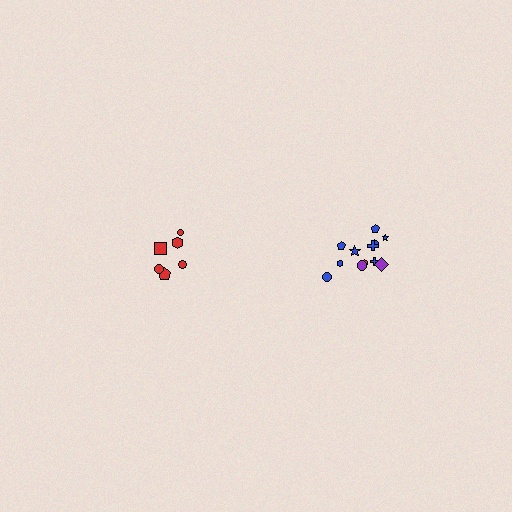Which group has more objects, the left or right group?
The right group.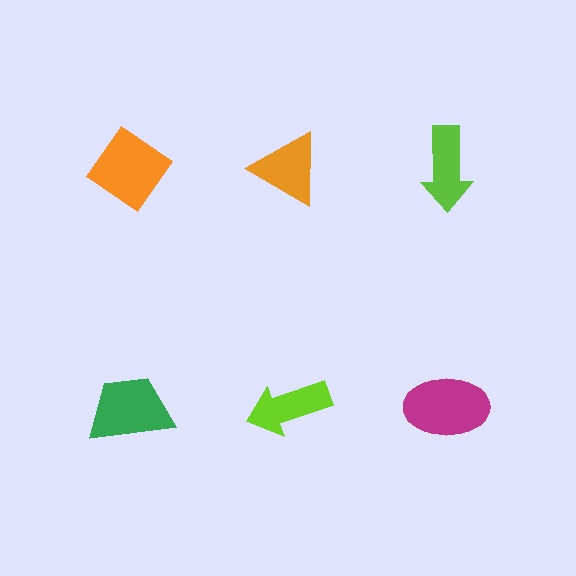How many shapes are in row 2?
3 shapes.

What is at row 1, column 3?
A lime arrow.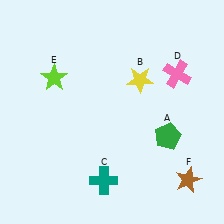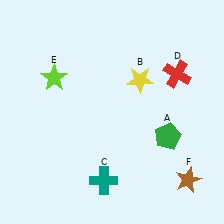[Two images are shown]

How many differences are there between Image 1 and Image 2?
There is 1 difference between the two images.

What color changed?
The cross (D) changed from pink in Image 1 to red in Image 2.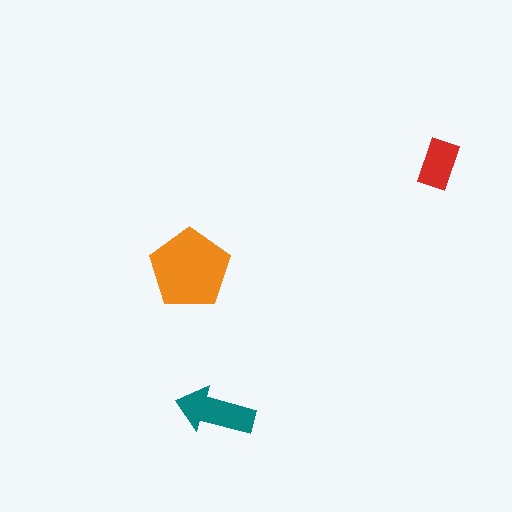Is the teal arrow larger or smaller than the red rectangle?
Larger.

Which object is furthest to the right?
The red rectangle is rightmost.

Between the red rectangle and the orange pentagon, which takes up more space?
The orange pentagon.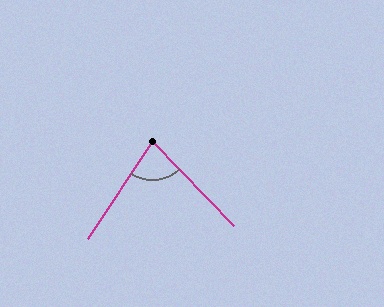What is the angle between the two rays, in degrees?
Approximately 78 degrees.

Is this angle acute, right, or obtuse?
It is acute.